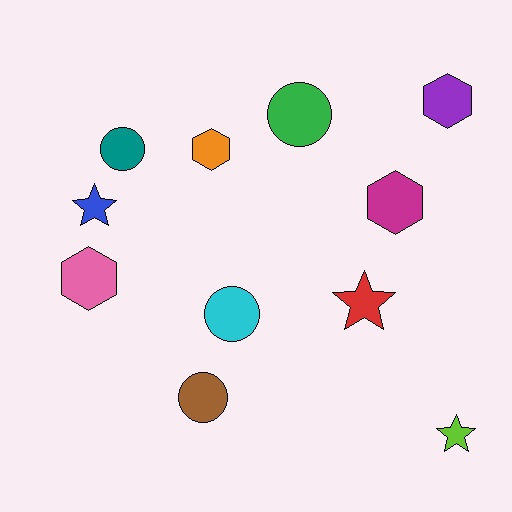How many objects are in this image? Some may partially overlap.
There are 11 objects.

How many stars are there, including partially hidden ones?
There are 3 stars.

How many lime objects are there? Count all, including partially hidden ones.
There is 1 lime object.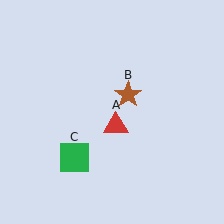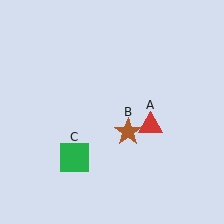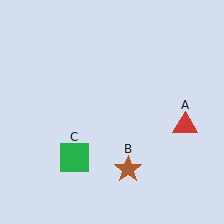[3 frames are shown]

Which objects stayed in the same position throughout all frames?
Green square (object C) remained stationary.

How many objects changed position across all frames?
2 objects changed position: red triangle (object A), brown star (object B).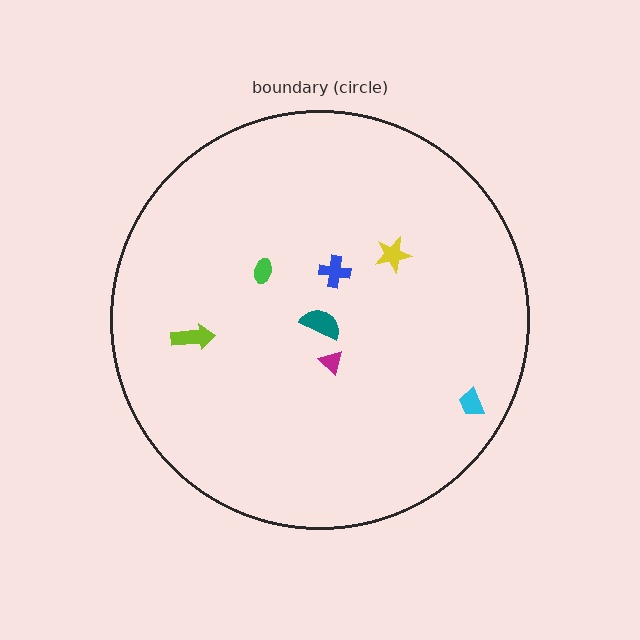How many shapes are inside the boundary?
7 inside, 0 outside.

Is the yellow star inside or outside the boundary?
Inside.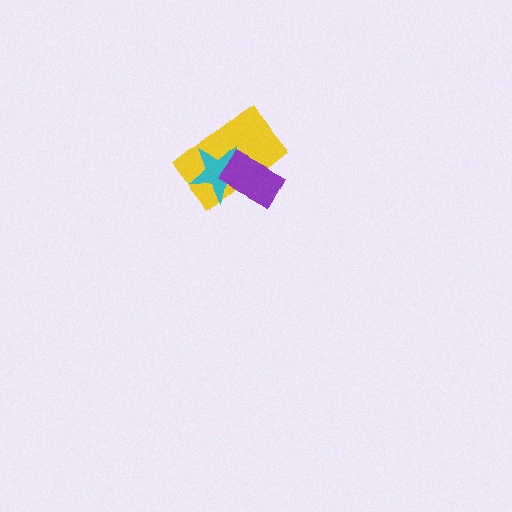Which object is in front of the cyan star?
The purple rectangle is in front of the cyan star.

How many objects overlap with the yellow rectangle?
2 objects overlap with the yellow rectangle.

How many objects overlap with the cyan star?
2 objects overlap with the cyan star.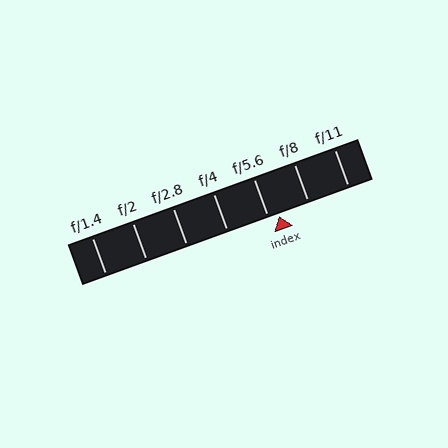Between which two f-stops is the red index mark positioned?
The index mark is between f/5.6 and f/8.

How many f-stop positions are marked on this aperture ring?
There are 7 f-stop positions marked.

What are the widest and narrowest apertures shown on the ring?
The widest aperture shown is f/1.4 and the narrowest is f/11.